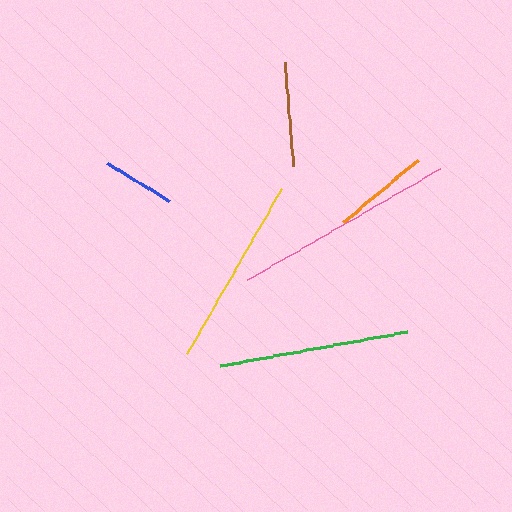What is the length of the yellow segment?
The yellow segment is approximately 190 pixels long.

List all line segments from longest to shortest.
From longest to shortest: pink, yellow, green, brown, orange, blue.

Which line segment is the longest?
The pink line is the longest at approximately 223 pixels.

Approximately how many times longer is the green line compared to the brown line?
The green line is approximately 1.8 times the length of the brown line.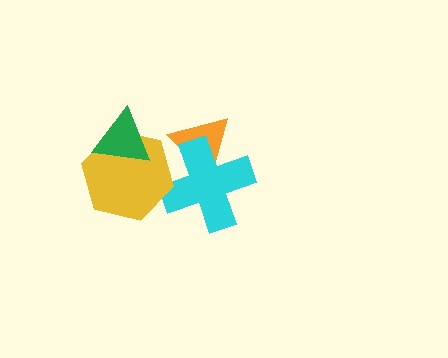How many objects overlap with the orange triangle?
1 object overlaps with the orange triangle.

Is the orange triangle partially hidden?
Yes, it is partially covered by another shape.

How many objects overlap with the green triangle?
1 object overlaps with the green triangle.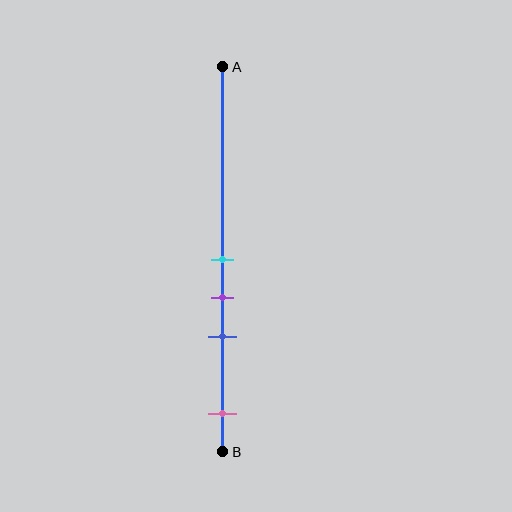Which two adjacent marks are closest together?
The cyan and purple marks are the closest adjacent pair.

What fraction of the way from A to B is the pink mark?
The pink mark is approximately 90% (0.9) of the way from A to B.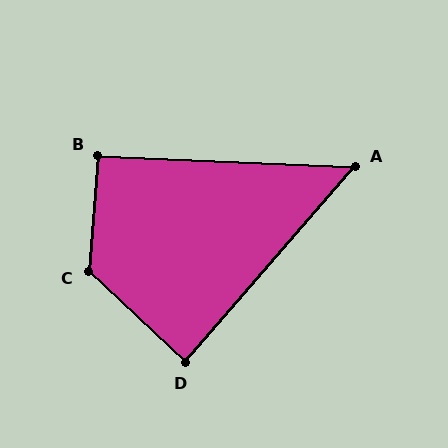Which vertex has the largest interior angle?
C, at approximately 128 degrees.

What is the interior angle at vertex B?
Approximately 92 degrees (approximately right).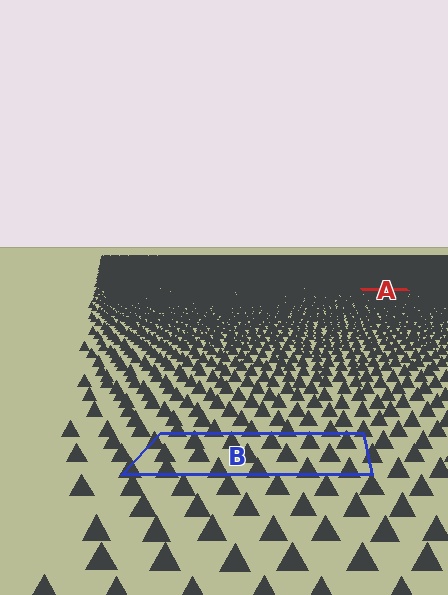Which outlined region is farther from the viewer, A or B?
Region A is farther from the viewer — the texture elements inside it appear smaller and more densely packed.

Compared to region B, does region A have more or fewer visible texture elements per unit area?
Region A has more texture elements per unit area — they are packed more densely because it is farther away.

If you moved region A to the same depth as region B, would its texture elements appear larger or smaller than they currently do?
They would appear larger. At a closer depth, the same texture elements are projected at a bigger on-screen size.